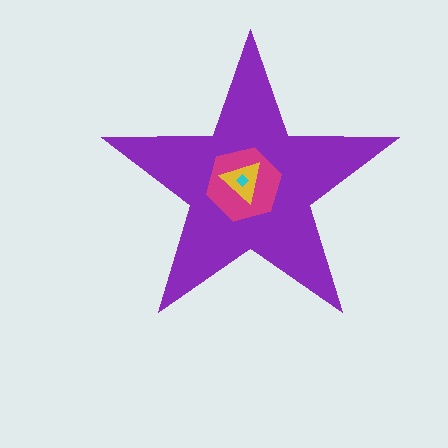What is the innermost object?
The cyan diamond.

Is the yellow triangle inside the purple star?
Yes.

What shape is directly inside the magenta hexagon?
The yellow triangle.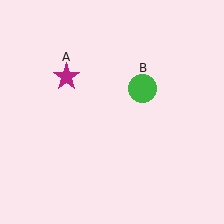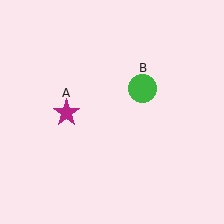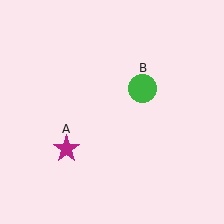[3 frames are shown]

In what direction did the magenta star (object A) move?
The magenta star (object A) moved down.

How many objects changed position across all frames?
1 object changed position: magenta star (object A).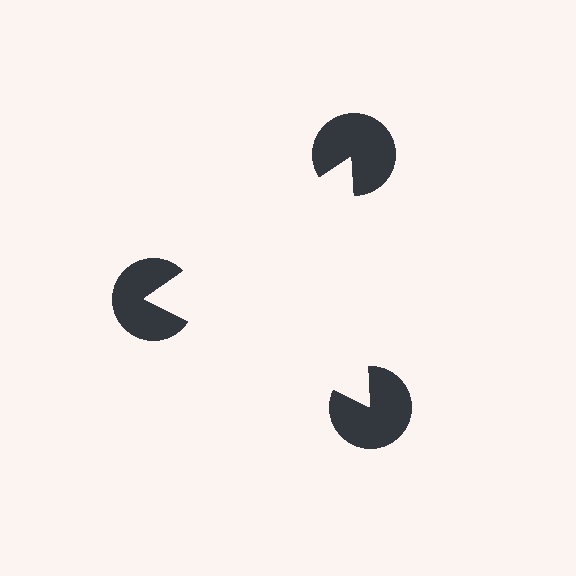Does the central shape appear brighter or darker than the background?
It typically appears slightly brighter than the background, even though no actual brightness change is drawn.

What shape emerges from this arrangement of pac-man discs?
An illusory triangle — its edges are inferred from the aligned wedge cuts in the pac-man discs, not physically drawn.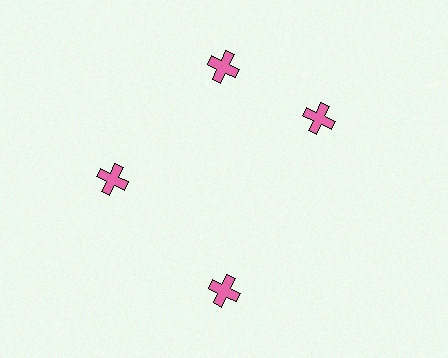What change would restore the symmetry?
The symmetry would be restored by rotating it back into even spacing with its neighbors so that all 4 crosses sit at equal angles and equal distance from the center.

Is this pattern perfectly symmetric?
No. The 4 pink crosses are arranged in a ring, but one element near the 3 o'clock position is rotated out of alignment along the ring, breaking the 4-fold rotational symmetry.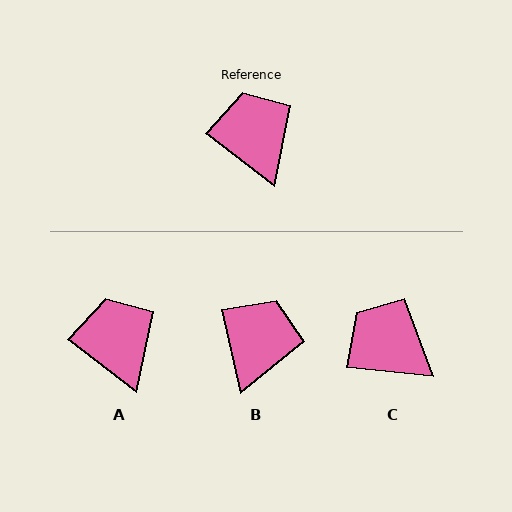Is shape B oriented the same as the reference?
No, it is off by about 39 degrees.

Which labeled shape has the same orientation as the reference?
A.